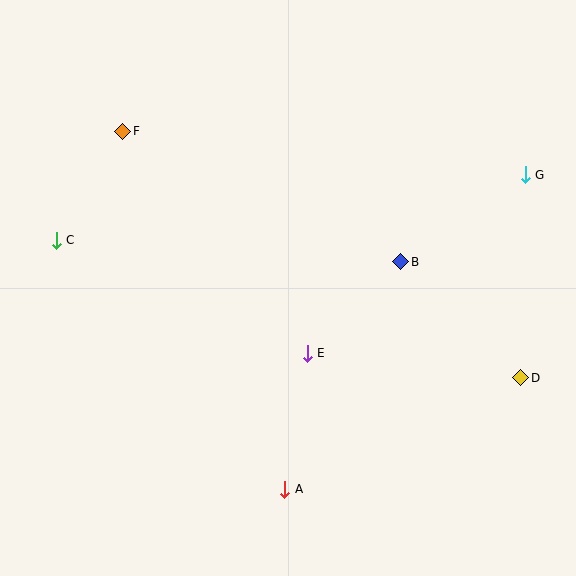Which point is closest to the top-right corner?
Point G is closest to the top-right corner.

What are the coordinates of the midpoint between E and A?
The midpoint between E and A is at (296, 421).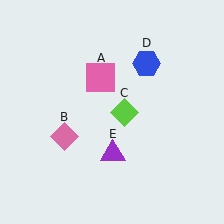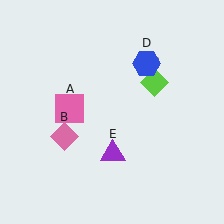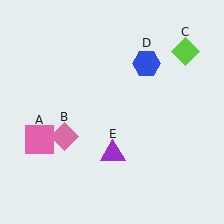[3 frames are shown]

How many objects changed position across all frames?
2 objects changed position: pink square (object A), lime diamond (object C).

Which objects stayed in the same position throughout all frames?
Pink diamond (object B) and blue hexagon (object D) and purple triangle (object E) remained stationary.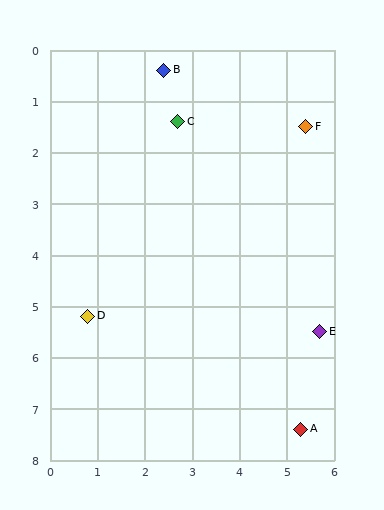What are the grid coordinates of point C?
Point C is at approximately (2.7, 1.4).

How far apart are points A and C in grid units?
Points A and C are about 6.5 grid units apart.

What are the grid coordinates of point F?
Point F is at approximately (5.4, 1.5).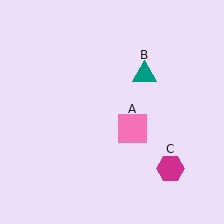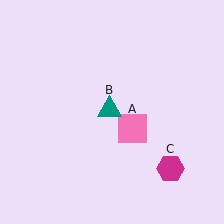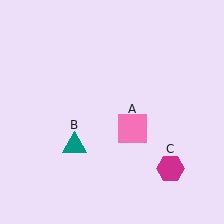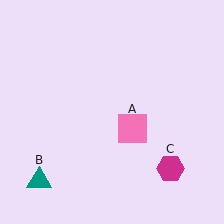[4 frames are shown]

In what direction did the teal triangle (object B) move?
The teal triangle (object B) moved down and to the left.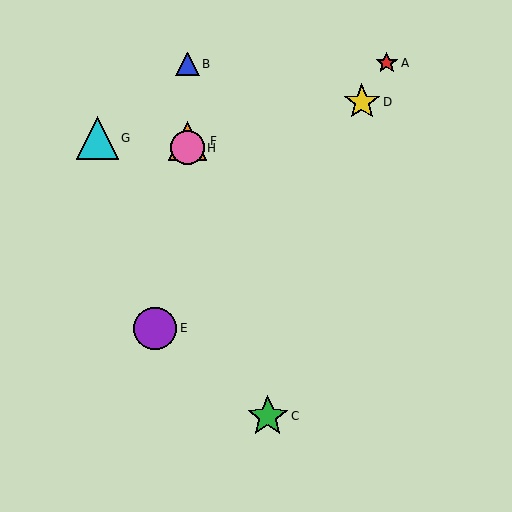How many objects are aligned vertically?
3 objects (B, F, H) are aligned vertically.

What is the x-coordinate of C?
Object C is at x≈268.